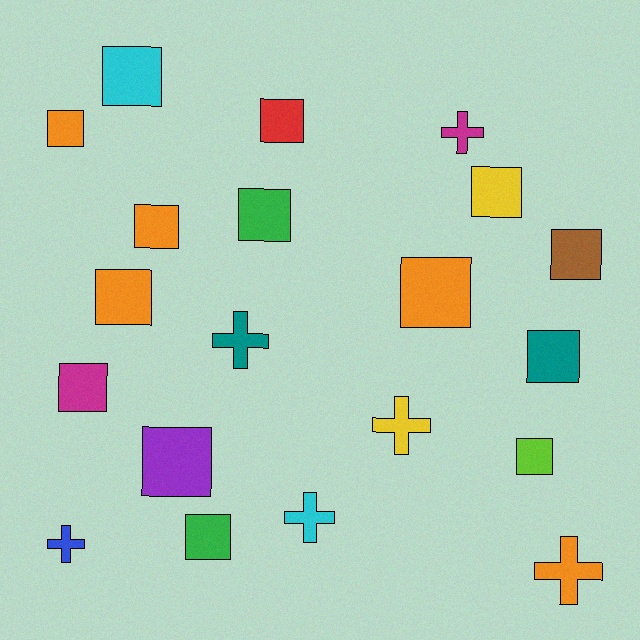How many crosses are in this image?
There are 6 crosses.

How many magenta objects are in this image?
There are 2 magenta objects.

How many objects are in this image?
There are 20 objects.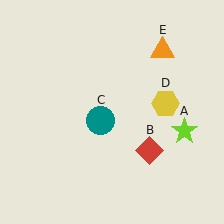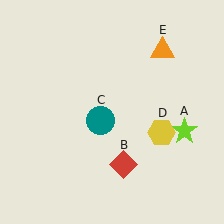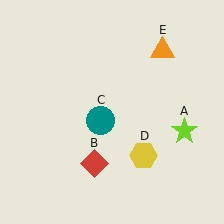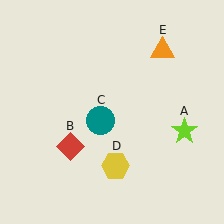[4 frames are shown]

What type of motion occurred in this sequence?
The red diamond (object B), yellow hexagon (object D) rotated clockwise around the center of the scene.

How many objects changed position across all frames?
2 objects changed position: red diamond (object B), yellow hexagon (object D).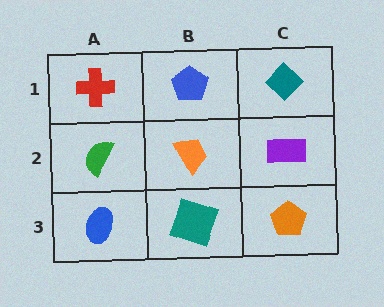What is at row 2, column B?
An orange trapezoid.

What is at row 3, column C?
An orange pentagon.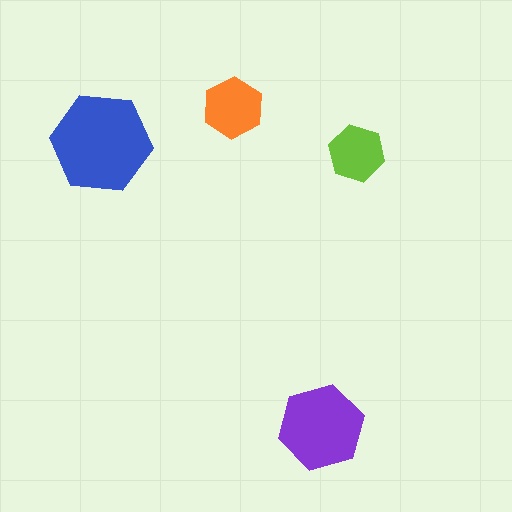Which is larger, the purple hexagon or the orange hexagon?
The purple one.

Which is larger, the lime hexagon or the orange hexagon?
The orange one.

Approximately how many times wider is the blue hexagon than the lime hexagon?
About 2 times wider.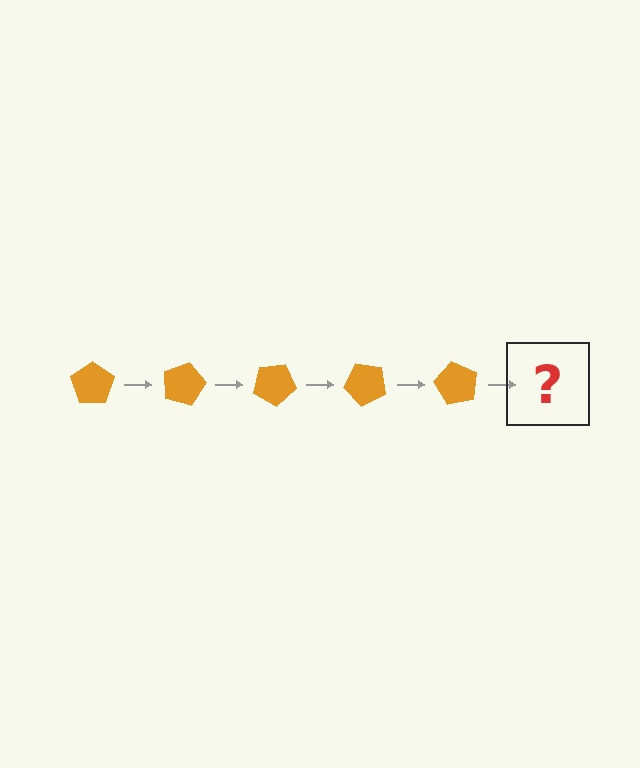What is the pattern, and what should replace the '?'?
The pattern is that the pentagon rotates 15 degrees each step. The '?' should be an orange pentagon rotated 75 degrees.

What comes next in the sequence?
The next element should be an orange pentagon rotated 75 degrees.